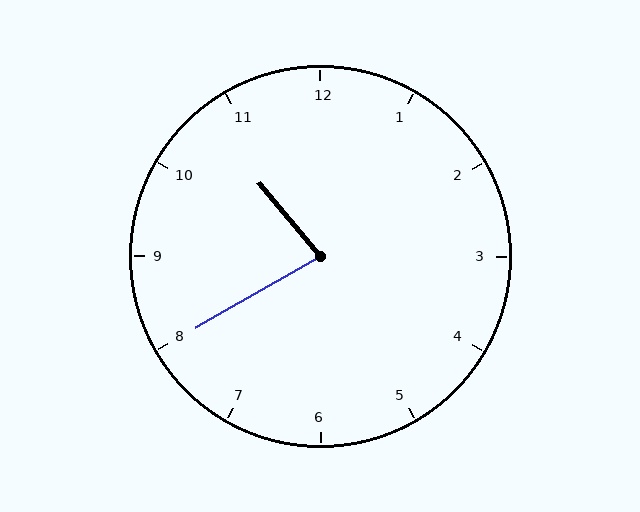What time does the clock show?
10:40.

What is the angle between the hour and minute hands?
Approximately 80 degrees.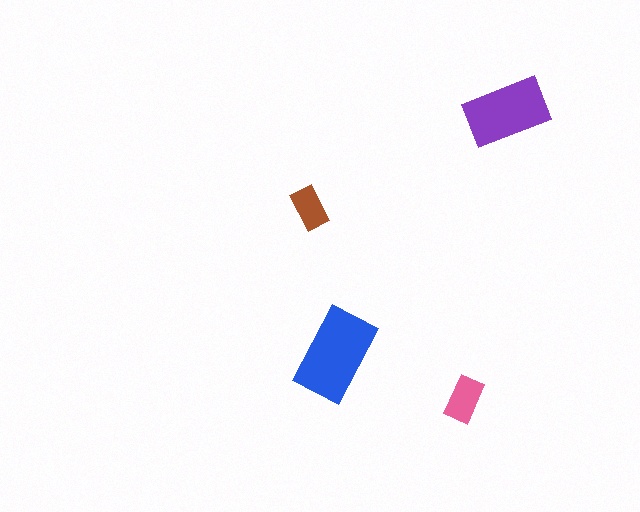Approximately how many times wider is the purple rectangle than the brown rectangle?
About 2 times wider.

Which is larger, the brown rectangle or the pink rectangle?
The pink one.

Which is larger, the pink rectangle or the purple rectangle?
The purple one.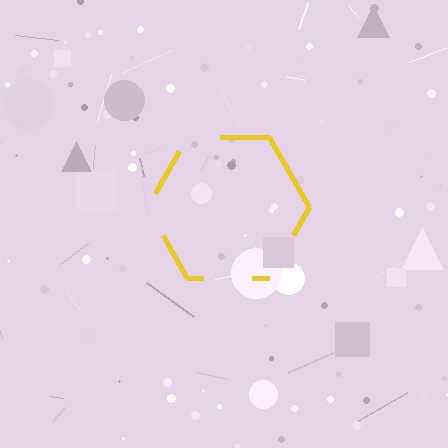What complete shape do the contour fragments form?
The contour fragments form a hexagon.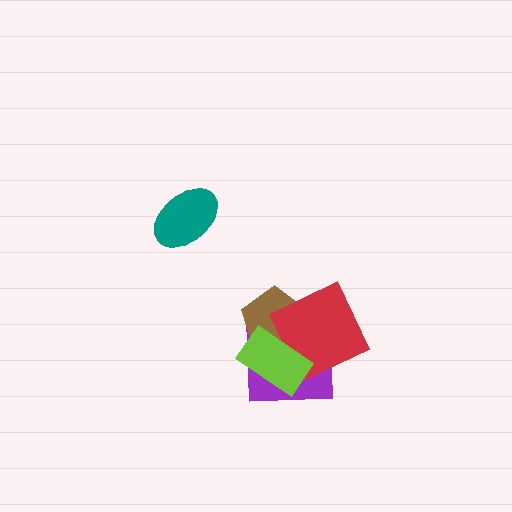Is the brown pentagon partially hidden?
Yes, it is partially covered by another shape.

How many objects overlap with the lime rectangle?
3 objects overlap with the lime rectangle.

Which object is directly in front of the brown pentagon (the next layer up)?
The red square is directly in front of the brown pentagon.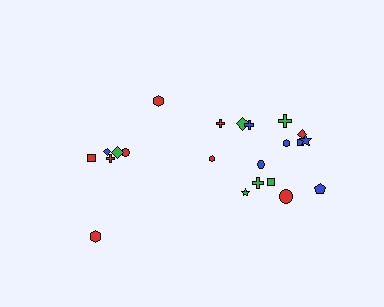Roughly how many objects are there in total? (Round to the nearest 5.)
Roughly 20 objects in total.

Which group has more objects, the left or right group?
The right group.